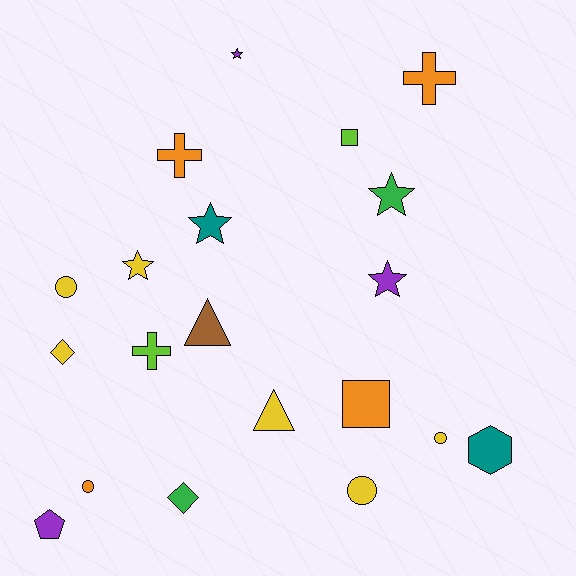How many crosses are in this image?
There are 3 crosses.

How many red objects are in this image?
There are no red objects.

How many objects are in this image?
There are 20 objects.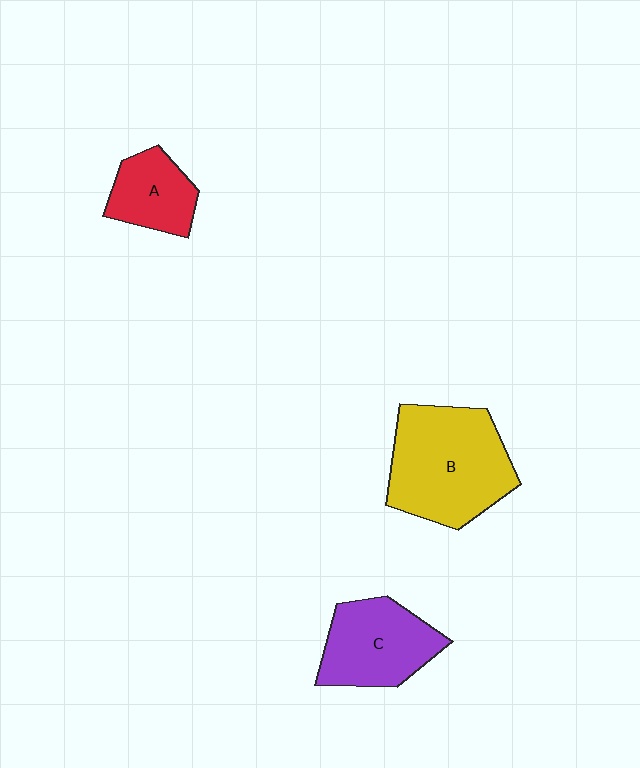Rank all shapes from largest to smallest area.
From largest to smallest: B (yellow), C (purple), A (red).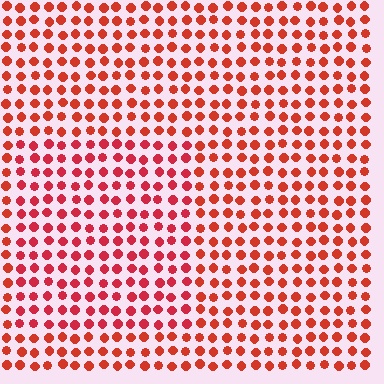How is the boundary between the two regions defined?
The boundary is defined purely by a slight shift in hue (about 16 degrees). Spacing, size, and orientation are identical on both sides.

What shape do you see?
I see a rectangle.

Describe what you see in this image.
The image is filled with small red elements in a uniform arrangement. A rectangle-shaped region is visible where the elements are tinted to a slightly different hue, forming a subtle color boundary.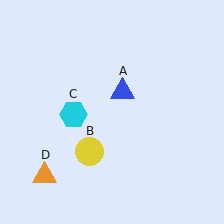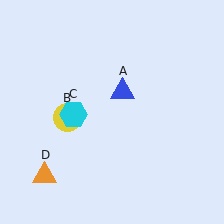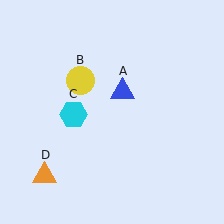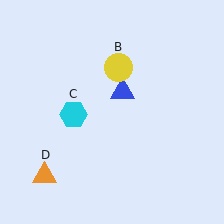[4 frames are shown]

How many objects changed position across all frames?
1 object changed position: yellow circle (object B).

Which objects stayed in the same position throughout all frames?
Blue triangle (object A) and cyan hexagon (object C) and orange triangle (object D) remained stationary.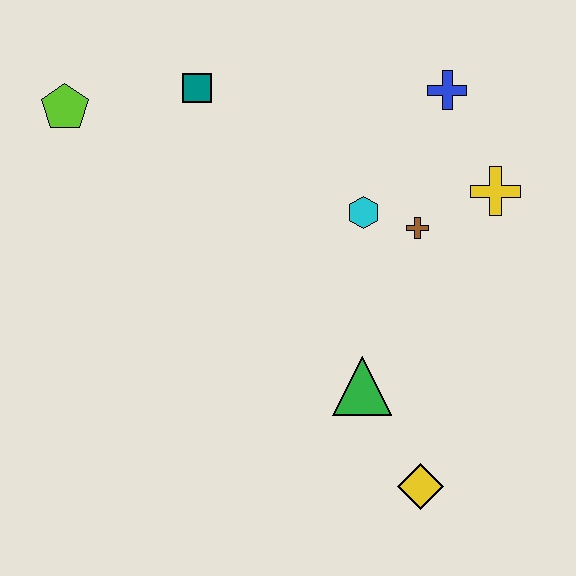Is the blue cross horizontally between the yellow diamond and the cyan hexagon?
No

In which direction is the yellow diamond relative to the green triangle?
The yellow diamond is below the green triangle.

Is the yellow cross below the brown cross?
No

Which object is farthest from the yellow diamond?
The lime pentagon is farthest from the yellow diamond.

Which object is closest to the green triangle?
The yellow diamond is closest to the green triangle.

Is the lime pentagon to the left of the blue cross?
Yes